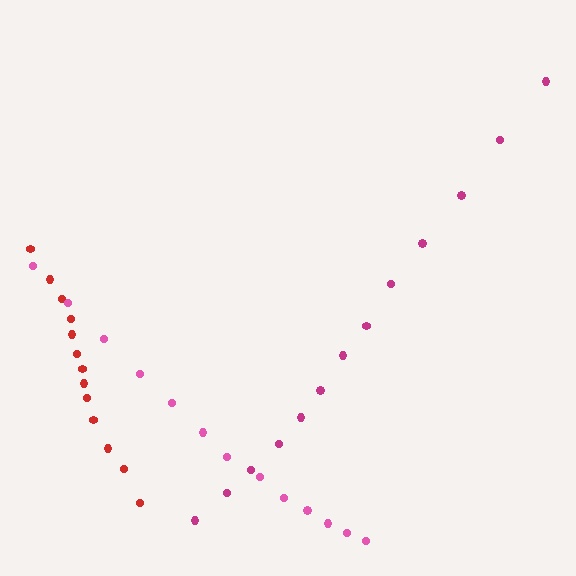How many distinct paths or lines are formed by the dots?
There are 3 distinct paths.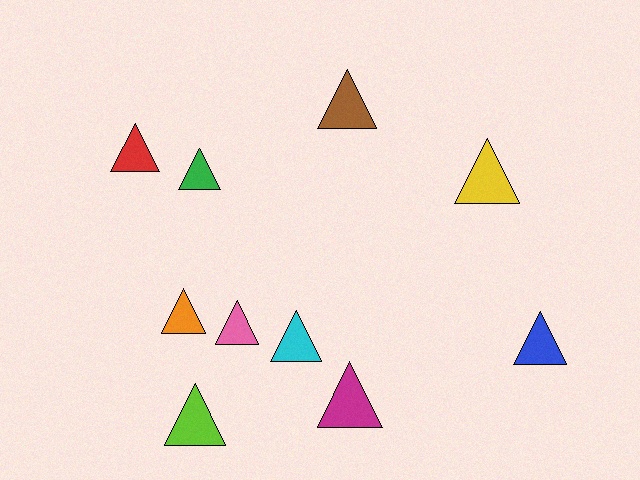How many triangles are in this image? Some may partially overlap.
There are 10 triangles.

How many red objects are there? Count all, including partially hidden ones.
There is 1 red object.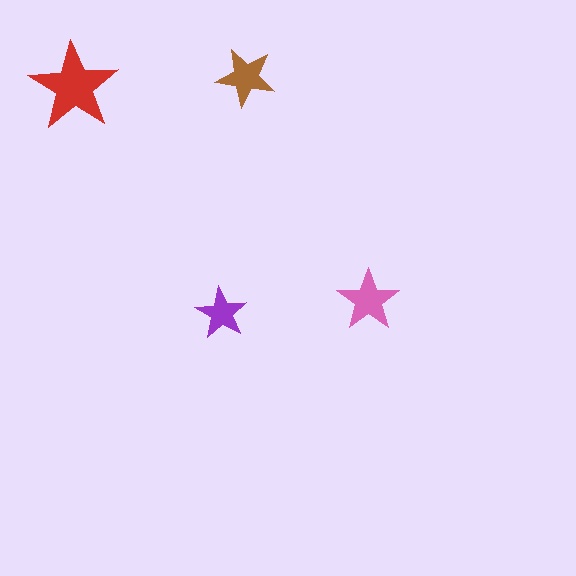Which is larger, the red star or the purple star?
The red one.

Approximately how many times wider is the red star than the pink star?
About 1.5 times wider.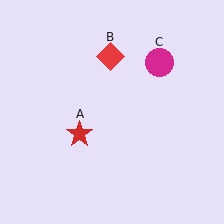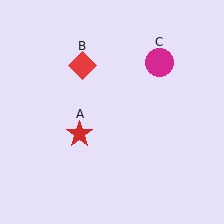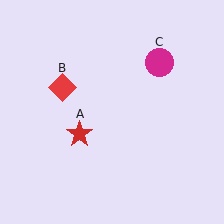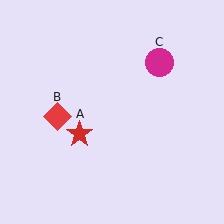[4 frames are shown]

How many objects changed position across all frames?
1 object changed position: red diamond (object B).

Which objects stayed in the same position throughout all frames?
Red star (object A) and magenta circle (object C) remained stationary.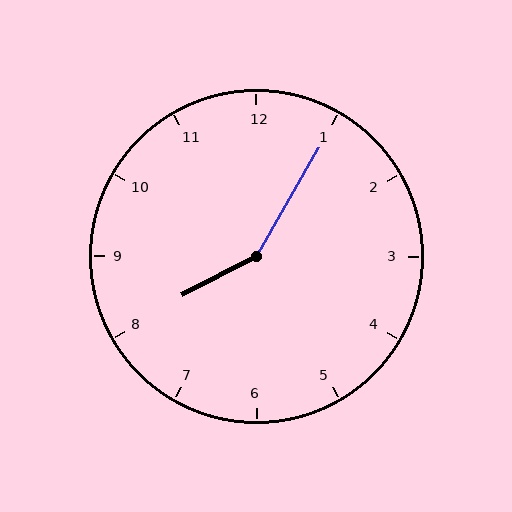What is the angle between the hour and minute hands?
Approximately 148 degrees.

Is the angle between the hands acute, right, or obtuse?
It is obtuse.